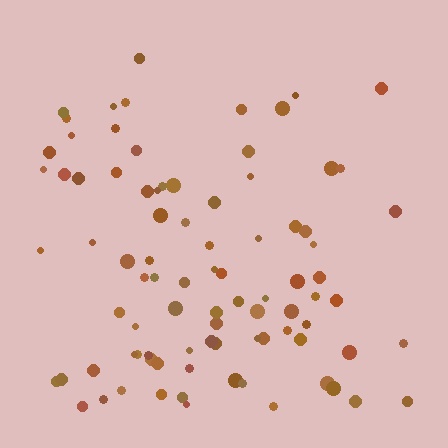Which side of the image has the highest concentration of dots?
The bottom.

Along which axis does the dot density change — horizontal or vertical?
Vertical.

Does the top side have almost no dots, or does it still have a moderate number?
Still a moderate number, just noticeably fewer than the bottom.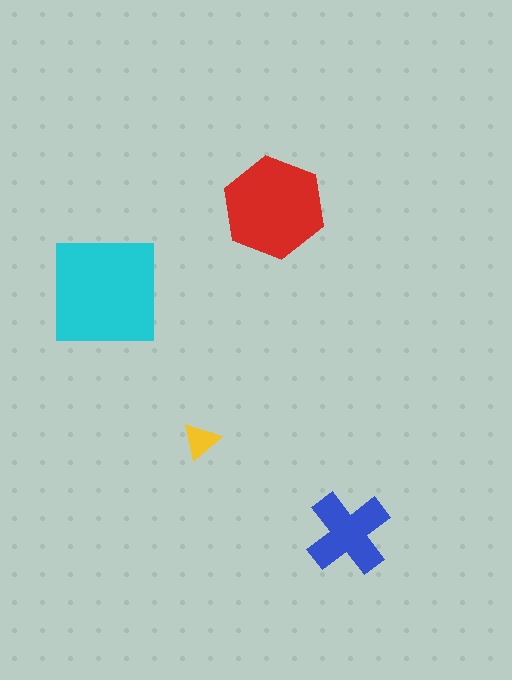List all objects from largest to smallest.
The cyan square, the red hexagon, the blue cross, the yellow triangle.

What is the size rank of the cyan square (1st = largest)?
1st.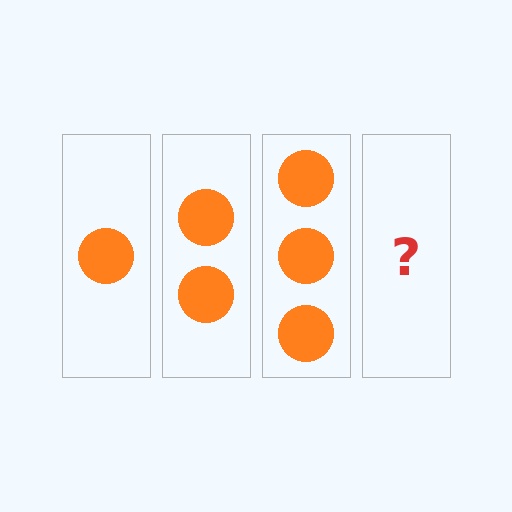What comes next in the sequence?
The next element should be 4 circles.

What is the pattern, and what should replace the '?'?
The pattern is that each step adds one more circle. The '?' should be 4 circles.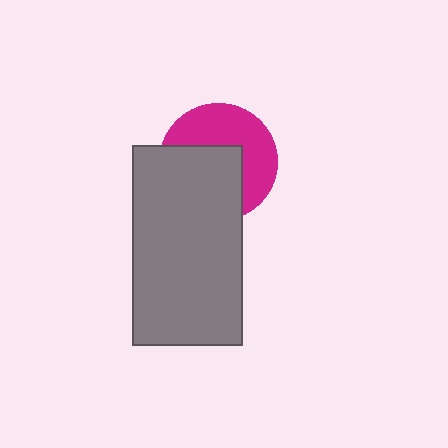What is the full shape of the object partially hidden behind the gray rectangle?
The partially hidden object is a magenta circle.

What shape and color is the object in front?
The object in front is a gray rectangle.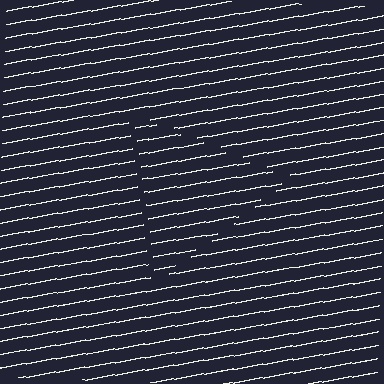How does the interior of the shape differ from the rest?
The interior of the shape contains the same grating, shifted by half a period — the contour is defined by the phase discontinuity where line-ends from the inner and outer gratings abut.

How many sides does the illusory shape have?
3 sides — the line-ends trace a triangle.